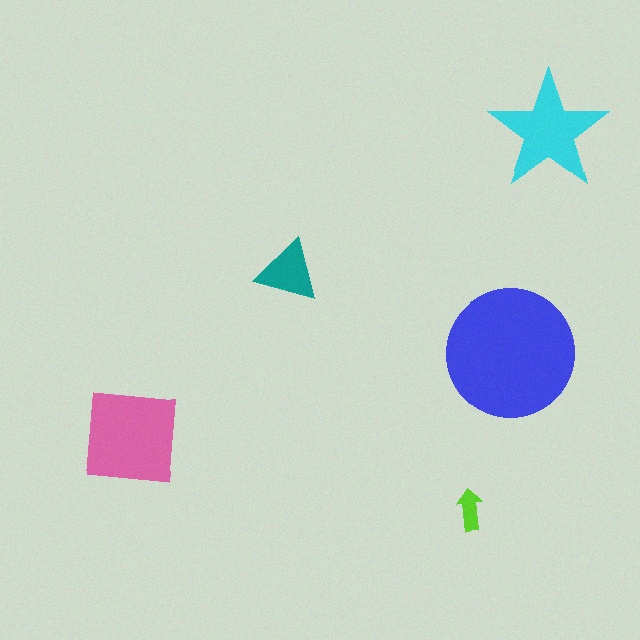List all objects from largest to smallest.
The blue circle, the pink square, the cyan star, the teal triangle, the lime arrow.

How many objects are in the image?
There are 5 objects in the image.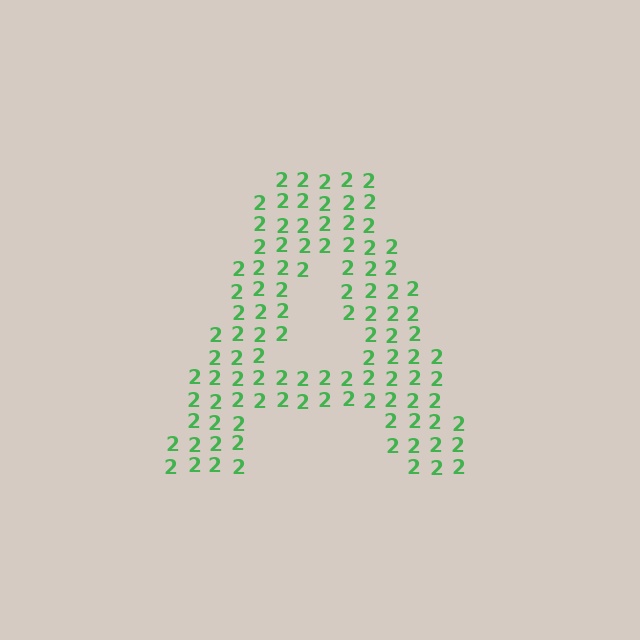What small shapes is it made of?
It is made of small digit 2's.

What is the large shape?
The large shape is the letter A.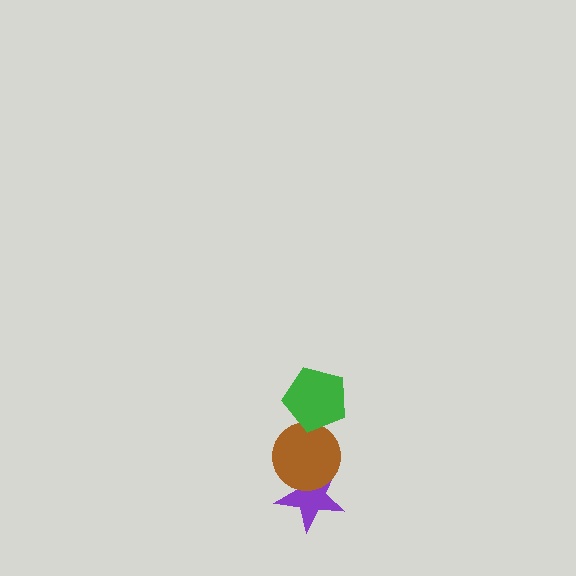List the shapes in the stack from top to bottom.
From top to bottom: the green pentagon, the brown circle, the purple star.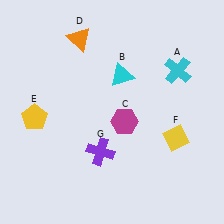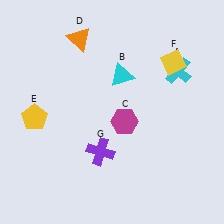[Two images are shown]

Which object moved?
The yellow diamond (F) moved up.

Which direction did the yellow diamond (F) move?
The yellow diamond (F) moved up.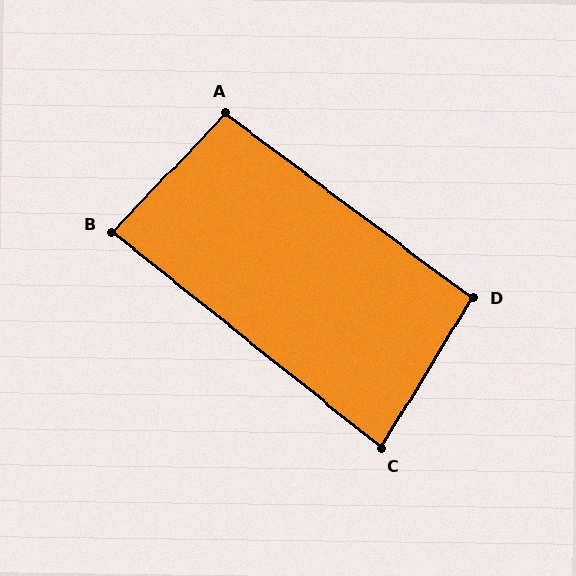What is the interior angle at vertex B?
Approximately 85 degrees (acute).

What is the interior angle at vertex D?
Approximately 95 degrees (obtuse).